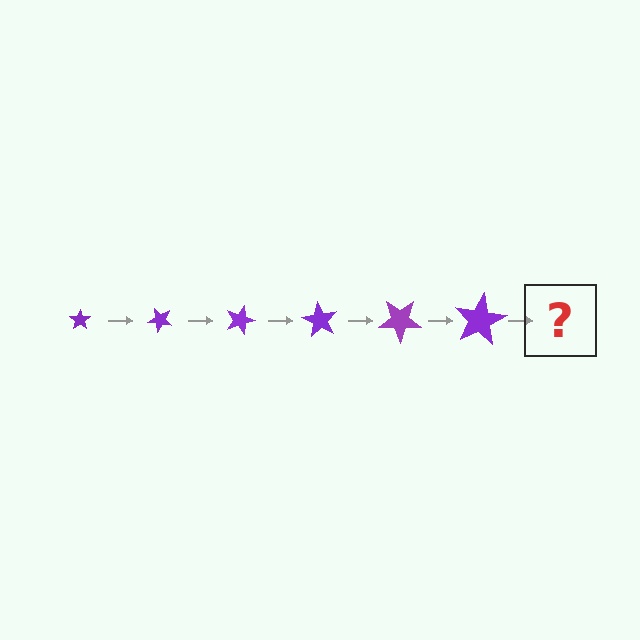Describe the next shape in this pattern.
It should be a star, larger than the previous one and rotated 270 degrees from the start.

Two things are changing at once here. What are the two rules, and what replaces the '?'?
The two rules are that the star grows larger each step and it rotates 45 degrees each step. The '?' should be a star, larger than the previous one and rotated 270 degrees from the start.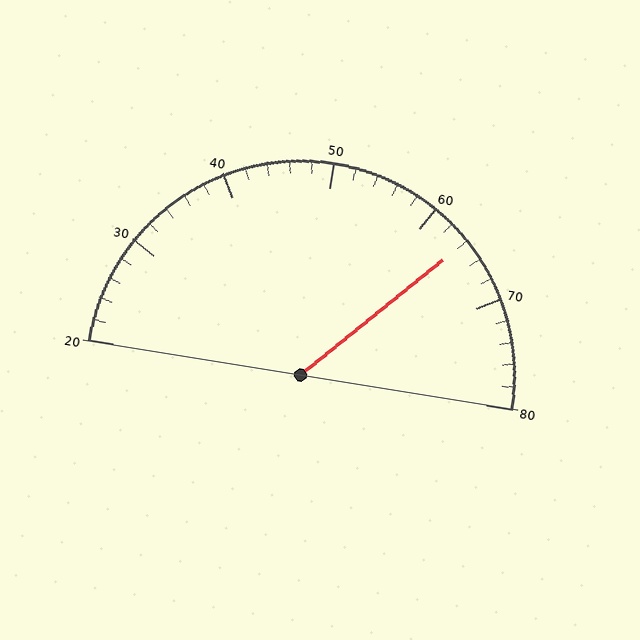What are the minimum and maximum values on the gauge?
The gauge ranges from 20 to 80.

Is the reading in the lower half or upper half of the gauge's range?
The reading is in the upper half of the range (20 to 80).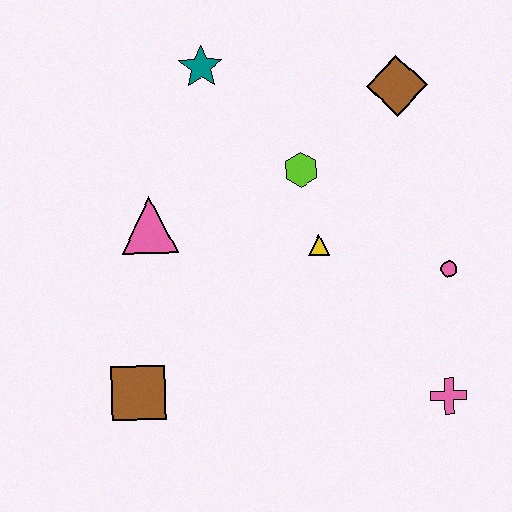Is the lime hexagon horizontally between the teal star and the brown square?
No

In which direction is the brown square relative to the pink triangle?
The brown square is below the pink triangle.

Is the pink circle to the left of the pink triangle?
No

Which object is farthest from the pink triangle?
The pink cross is farthest from the pink triangle.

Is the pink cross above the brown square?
No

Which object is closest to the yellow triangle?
The lime hexagon is closest to the yellow triangle.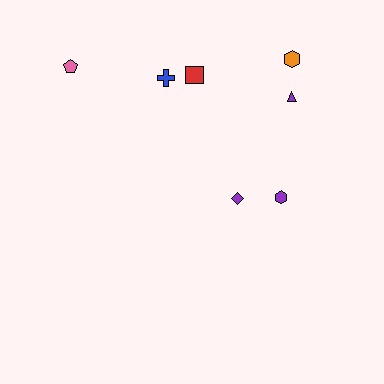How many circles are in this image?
There are no circles.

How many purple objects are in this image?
There are 3 purple objects.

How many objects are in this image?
There are 7 objects.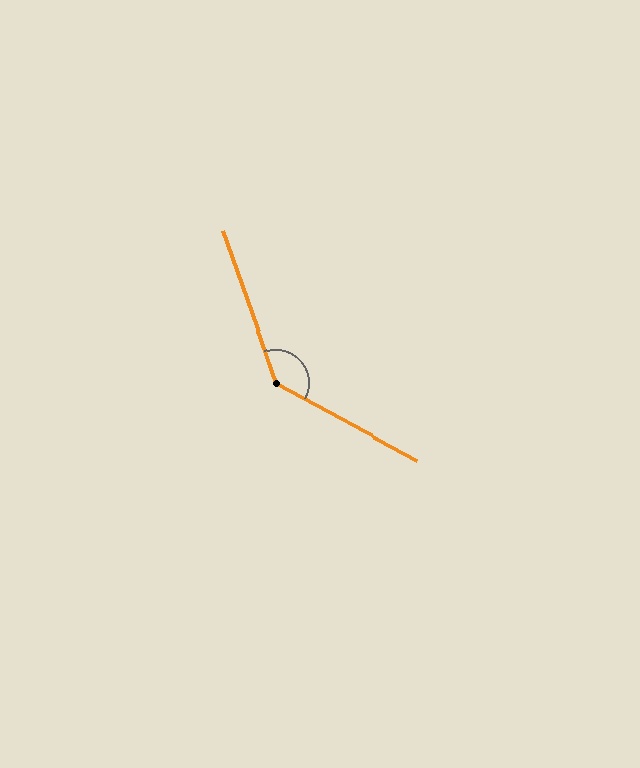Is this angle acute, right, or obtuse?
It is obtuse.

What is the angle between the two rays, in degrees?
Approximately 138 degrees.